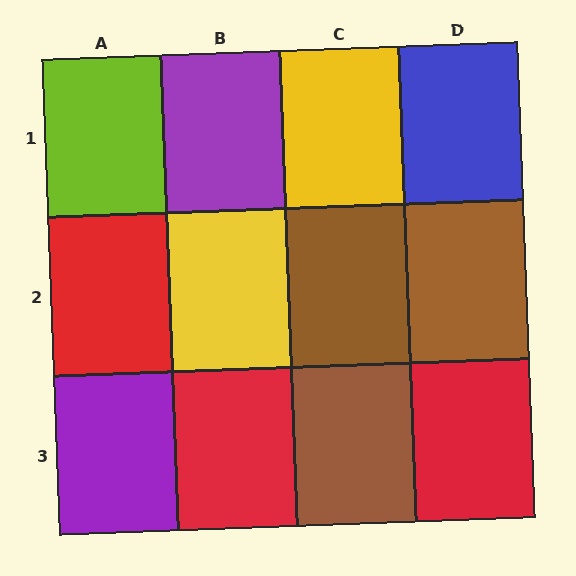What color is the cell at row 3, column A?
Purple.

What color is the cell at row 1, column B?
Purple.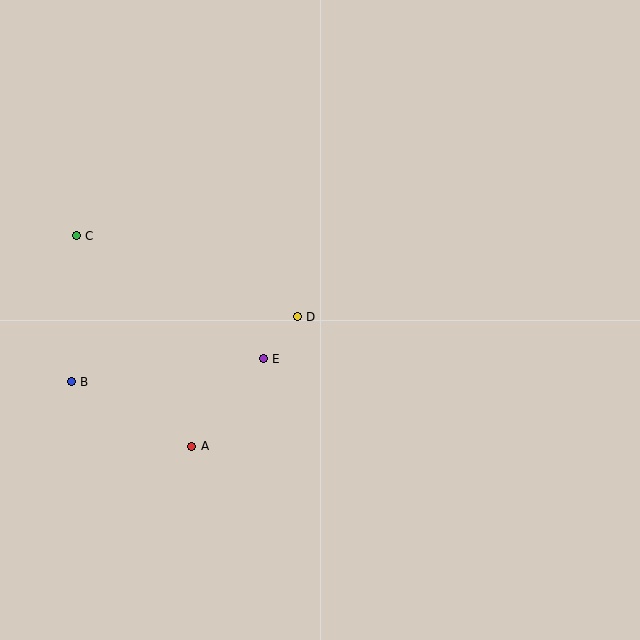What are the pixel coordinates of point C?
Point C is at (76, 236).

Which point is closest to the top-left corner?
Point C is closest to the top-left corner.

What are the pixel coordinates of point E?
Point E is at (263, 359).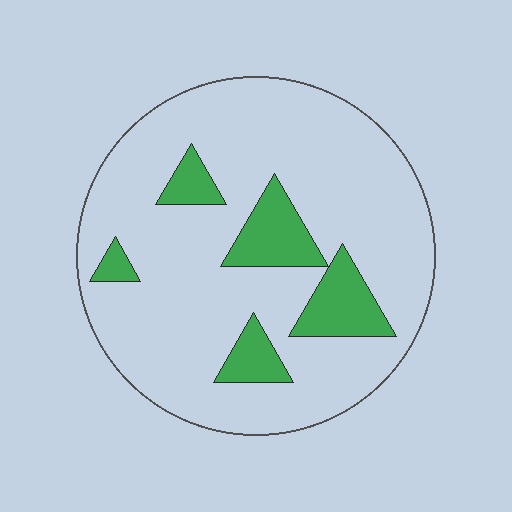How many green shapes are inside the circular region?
5.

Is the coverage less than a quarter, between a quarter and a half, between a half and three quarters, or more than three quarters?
Less than a quarter.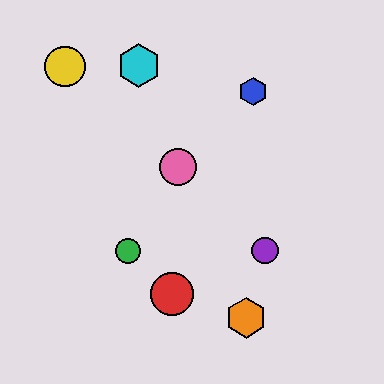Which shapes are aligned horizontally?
The green circle, the purple circle are aligned horizontally.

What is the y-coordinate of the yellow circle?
The yellow circle is at y≈67.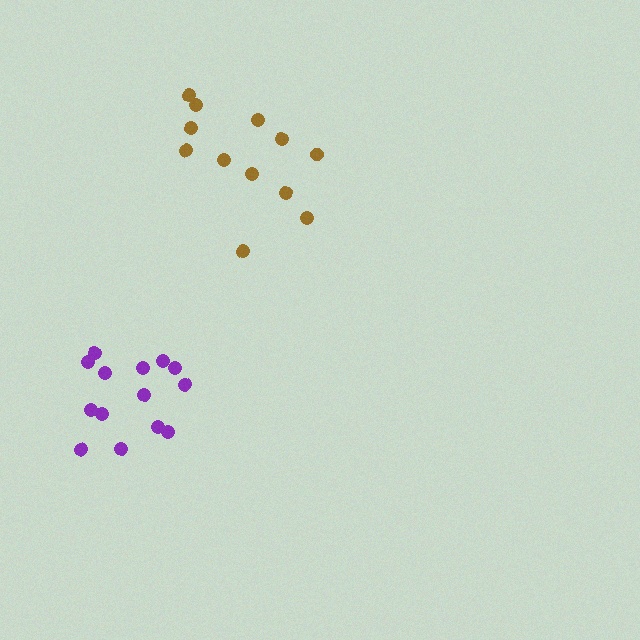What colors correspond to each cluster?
The clusters are colored: brown, purple.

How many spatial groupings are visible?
There are 2 spatial groupings.